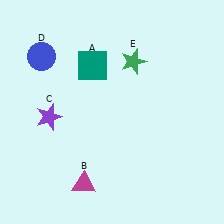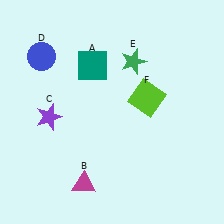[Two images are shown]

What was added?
A lime square (F) was added in Image 2.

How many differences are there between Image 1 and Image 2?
There is 1 difference between the two images.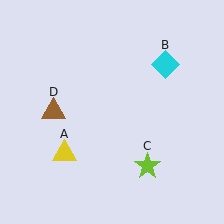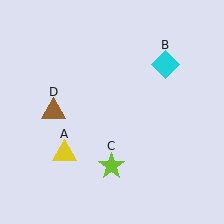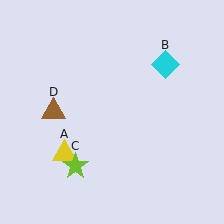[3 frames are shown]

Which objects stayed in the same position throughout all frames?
Yellow triangle (object A) and cyan diamond (object B) and brown triangle (object D) remained stationary.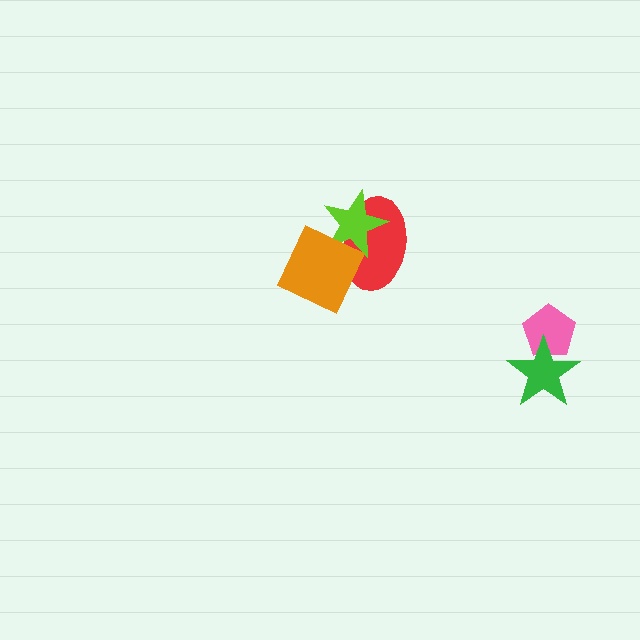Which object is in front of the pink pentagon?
The green star is in front of the pink pentagon.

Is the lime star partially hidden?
Yes, it is partially covered by another shape.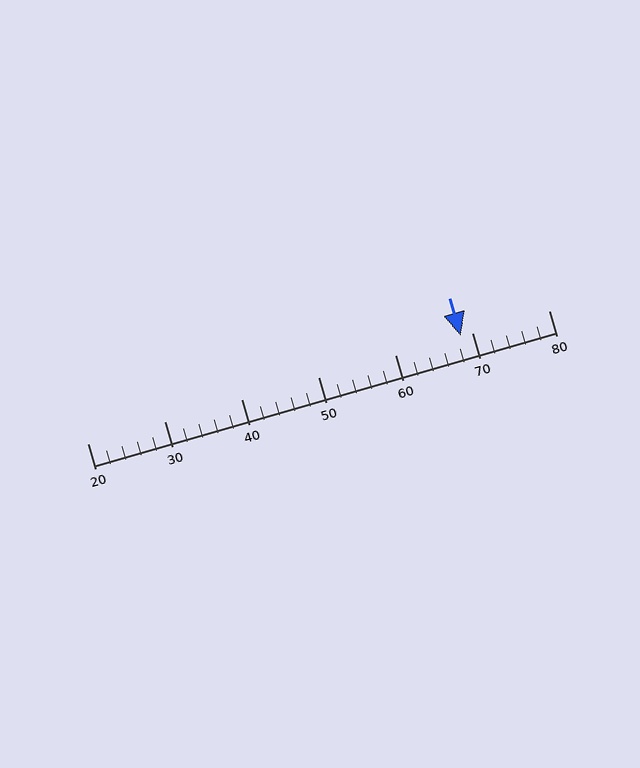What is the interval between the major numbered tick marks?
The major tick marks are spaced 10 units apart.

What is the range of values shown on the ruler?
The ruler shows values from 20 to 80.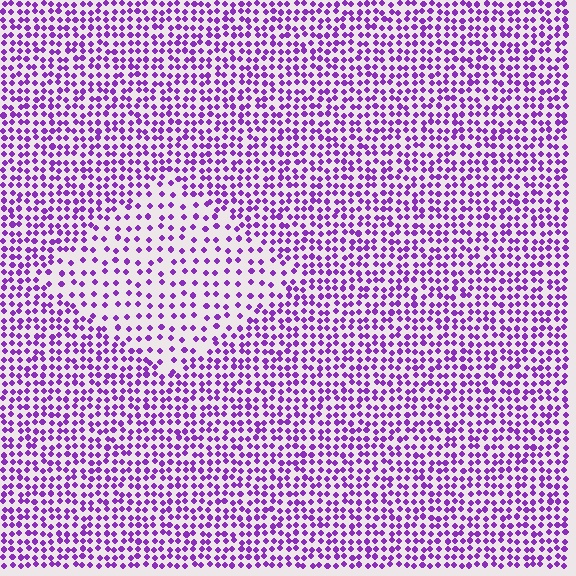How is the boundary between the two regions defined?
The boundary is defined by a change in element density (approximately 2.0x ratio). All elements are the same color, size, and shape.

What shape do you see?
I see a diamond.